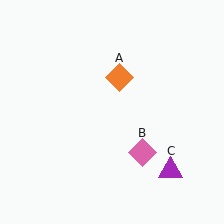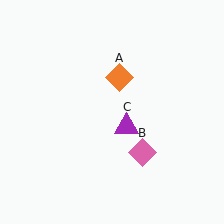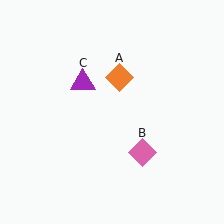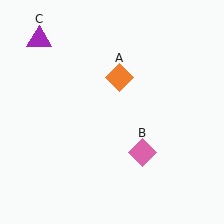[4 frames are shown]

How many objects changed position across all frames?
1 object changed position: purple triangle (object C).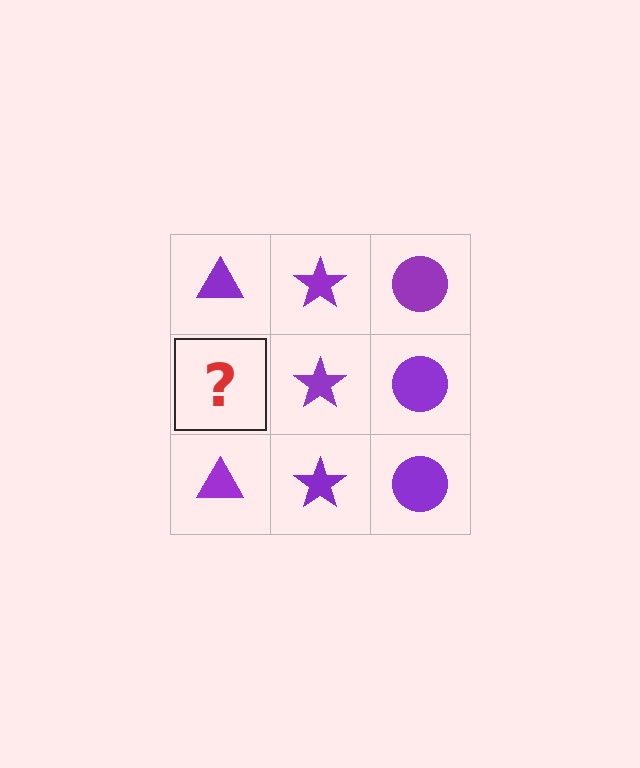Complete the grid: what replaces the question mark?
The question mark should be replaced with a purple triangle.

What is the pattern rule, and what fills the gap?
The rule is that each column has a consistent shape. The gap should be filled with a purple triangle.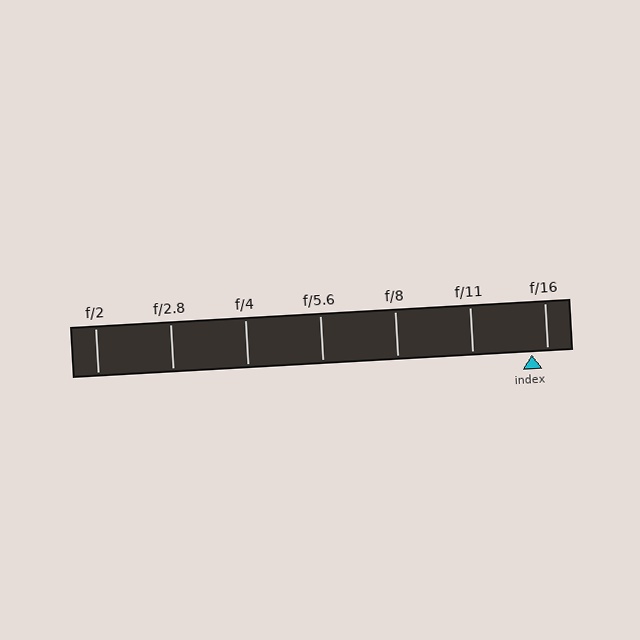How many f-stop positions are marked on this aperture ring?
There are 7 f-stop positions marked.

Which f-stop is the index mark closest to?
The index mark is closest to f/16.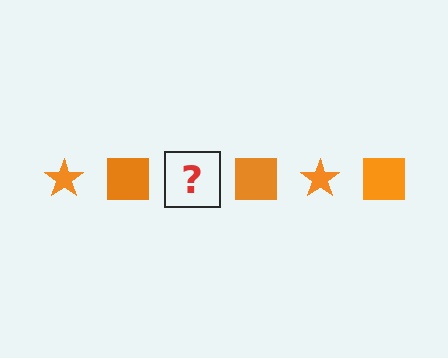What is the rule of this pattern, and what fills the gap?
The rule is that the pattern cycles through star, square shapes in orange. The gap should be filled with an orange star.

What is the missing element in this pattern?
The missing element is an orange star.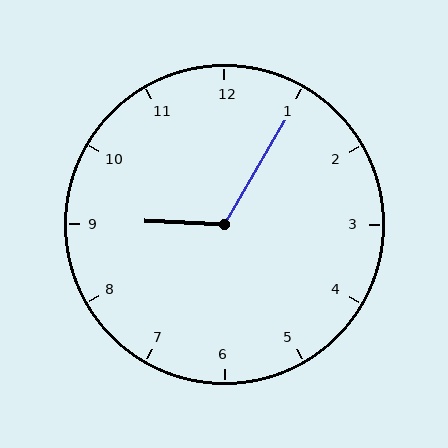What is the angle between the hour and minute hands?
Approximately 118 degrees.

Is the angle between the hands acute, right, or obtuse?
It is obtuse.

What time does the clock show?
9:05.